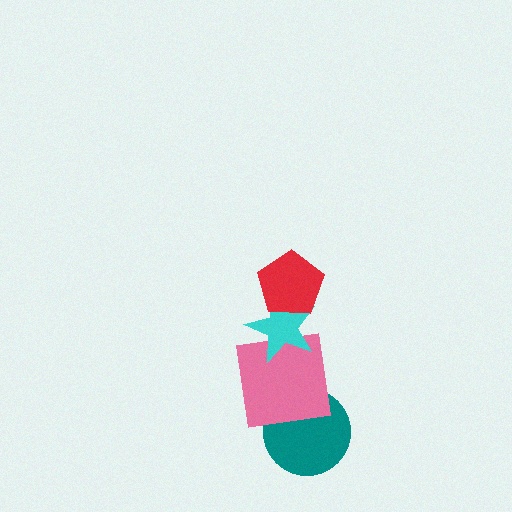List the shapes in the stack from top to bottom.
From top to bottom: the red pentagon, the cyan star, the pink square, the teal circle.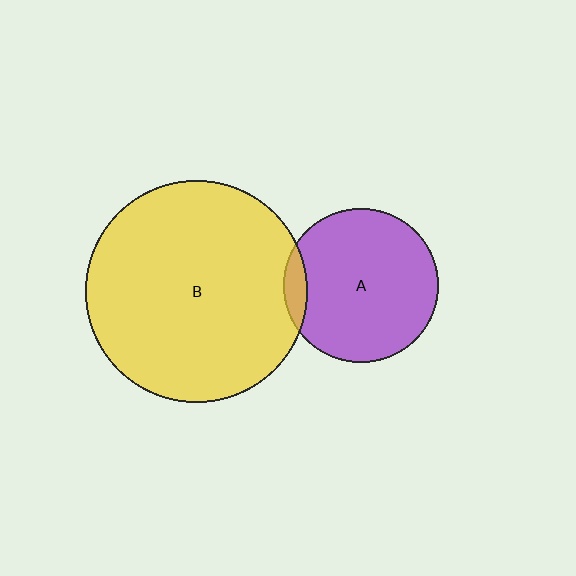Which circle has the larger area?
Circle B (yellow).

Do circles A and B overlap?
Yes.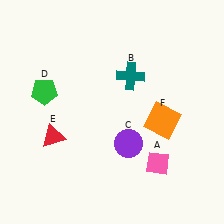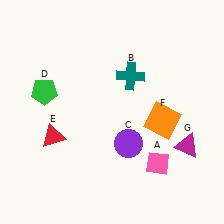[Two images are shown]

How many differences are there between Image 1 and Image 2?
There is 1 difference between the two images.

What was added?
A magenta triangle (G) was added in Image 2.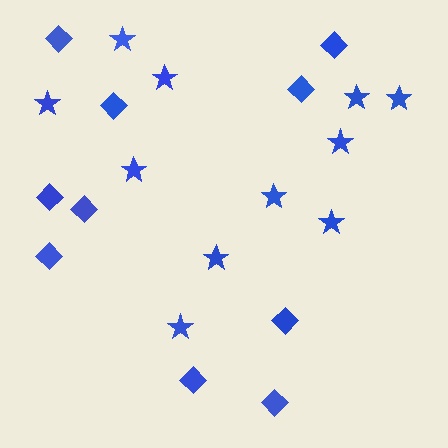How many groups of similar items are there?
There are 2 groups: one group of stars (11) and one group of diamonds (10).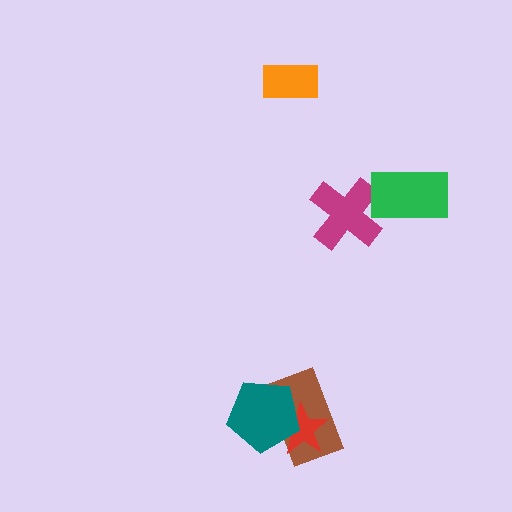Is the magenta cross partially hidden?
Yes, it is partially covered by another shape.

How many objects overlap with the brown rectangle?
2 objects overlap with the brown rectangle.